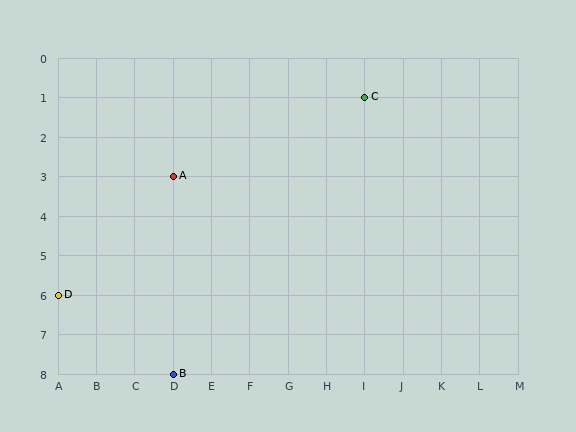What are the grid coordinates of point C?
Point C is at grid coordinates (I, 1).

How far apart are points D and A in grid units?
Points D and A are 3 columns and 3 rows apart (about 4.2 grid units diagonally).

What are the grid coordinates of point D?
Point D is at grid coordinates (A, 6).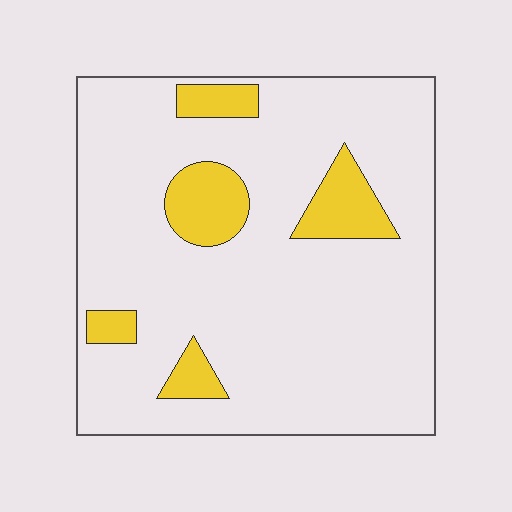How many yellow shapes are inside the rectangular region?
5.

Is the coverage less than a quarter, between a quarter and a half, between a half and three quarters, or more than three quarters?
Less than a quarter.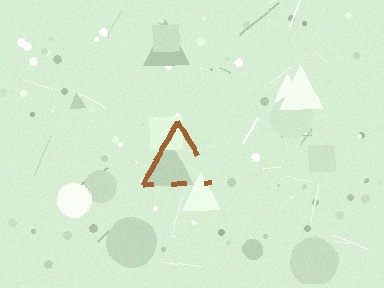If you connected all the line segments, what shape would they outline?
They would outline a triangle.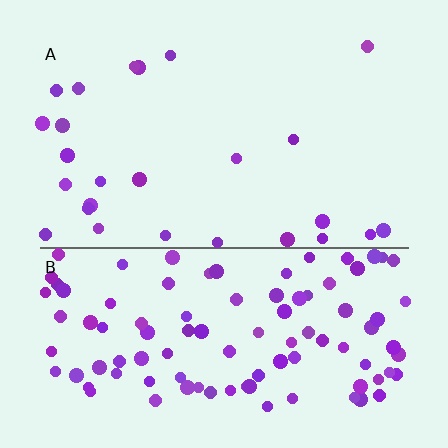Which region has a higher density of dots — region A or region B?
B (the bottom).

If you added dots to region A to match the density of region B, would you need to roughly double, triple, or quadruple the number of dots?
Approximately quadruple.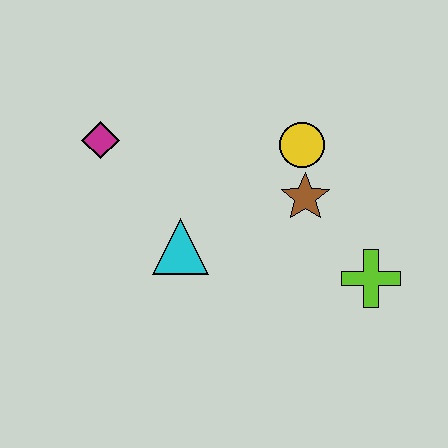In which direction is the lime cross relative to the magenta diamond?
The lime cross is to the right of the magenta diamond.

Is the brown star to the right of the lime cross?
No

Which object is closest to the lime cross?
The brown star is closest to the lime cross.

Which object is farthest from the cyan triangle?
The lime cross is farthest from the cyan triangle.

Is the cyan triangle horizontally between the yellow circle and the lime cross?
No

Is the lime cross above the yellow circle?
No